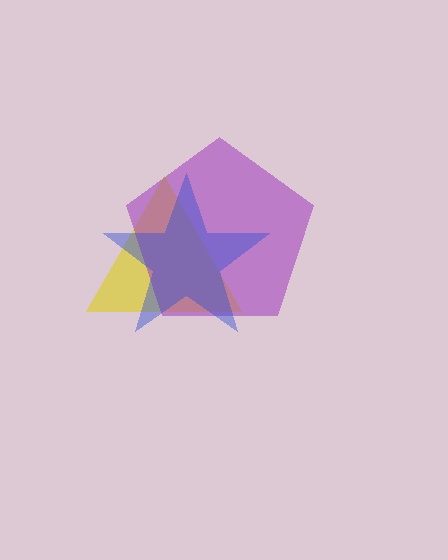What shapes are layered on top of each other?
The layered shapes are: a yellow triangle, a purple pentagon, a blue star.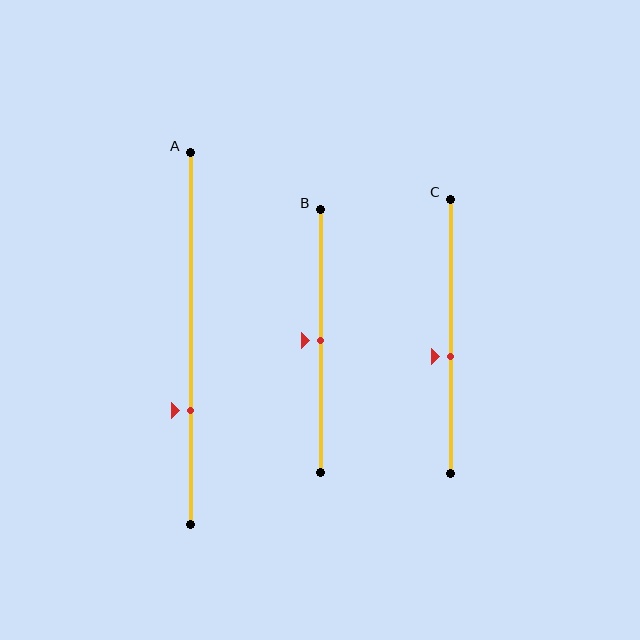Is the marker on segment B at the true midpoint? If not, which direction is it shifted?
Yes, the marker on segment B is at the true midpoint.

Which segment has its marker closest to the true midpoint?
Segment B has its marker closest to the true midpoint.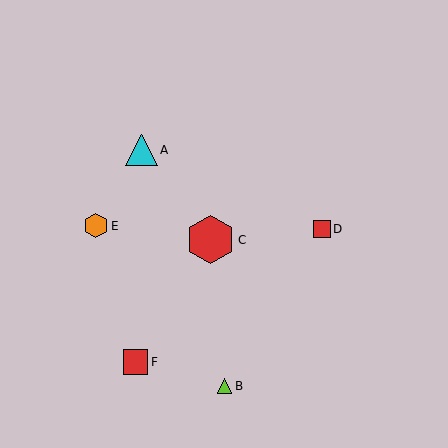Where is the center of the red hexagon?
The center of the red hexagon is at (211, 240).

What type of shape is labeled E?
Shape E is an orange hexagon.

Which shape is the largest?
The red hexagon (labeled C) is the largest.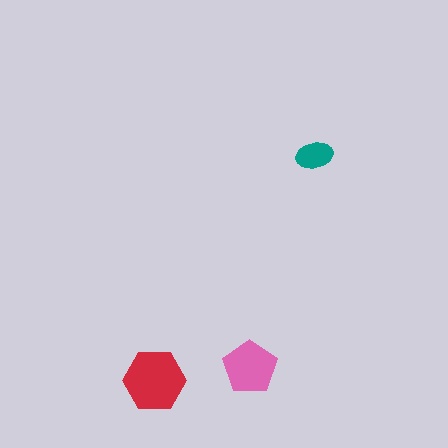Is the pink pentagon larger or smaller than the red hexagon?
Smaller.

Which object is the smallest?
The teal ellipse.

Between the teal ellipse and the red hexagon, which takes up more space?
The red hexagon.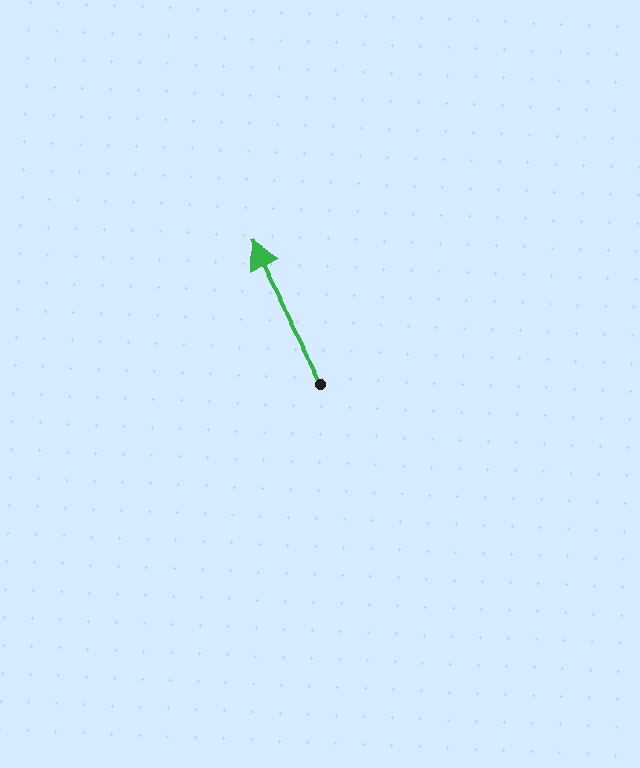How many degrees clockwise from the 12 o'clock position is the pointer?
Approximately 332 degrees.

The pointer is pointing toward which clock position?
Roughly 11 o'clock.